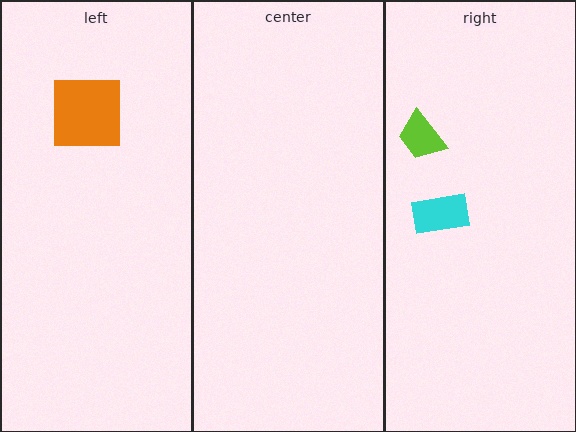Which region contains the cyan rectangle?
The right region.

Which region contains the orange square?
The left region.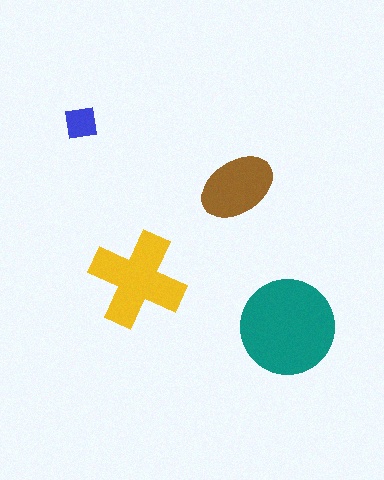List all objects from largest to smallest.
The teal circle, the yellow cross, the brown ellipse, the blue square.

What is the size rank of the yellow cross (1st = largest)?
2nd.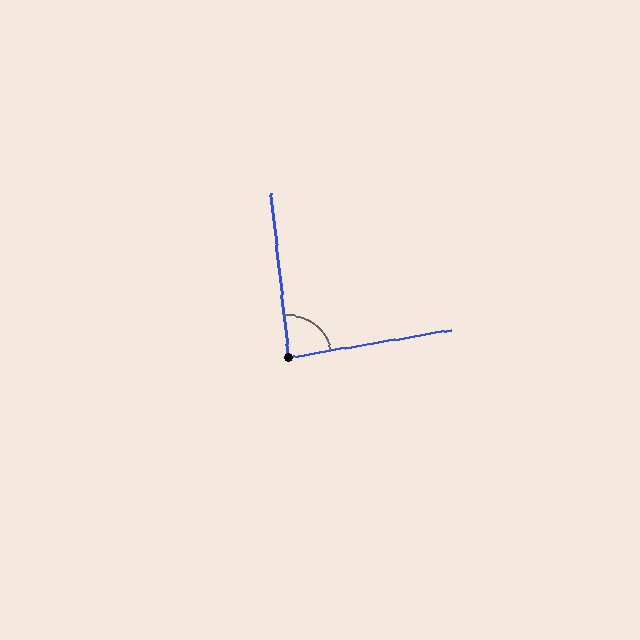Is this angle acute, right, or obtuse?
It is approximately a right angle.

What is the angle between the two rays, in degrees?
Approximately 86 degrees.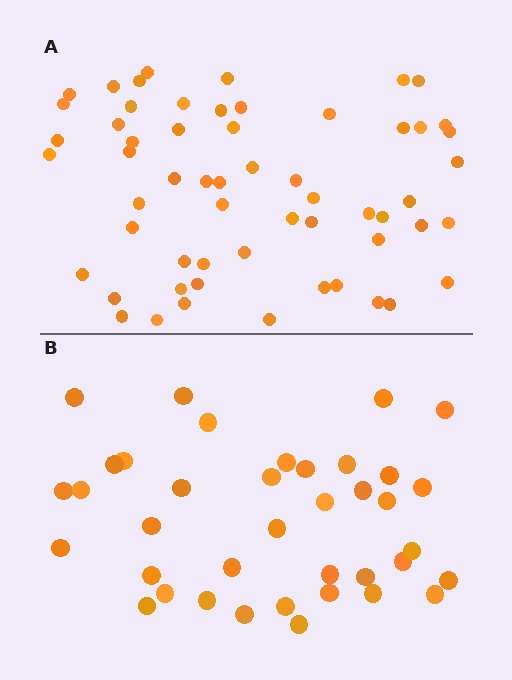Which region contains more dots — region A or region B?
Region A (the top region) has more dots.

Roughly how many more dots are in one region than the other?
Region A has approximately 20 more dots than region B.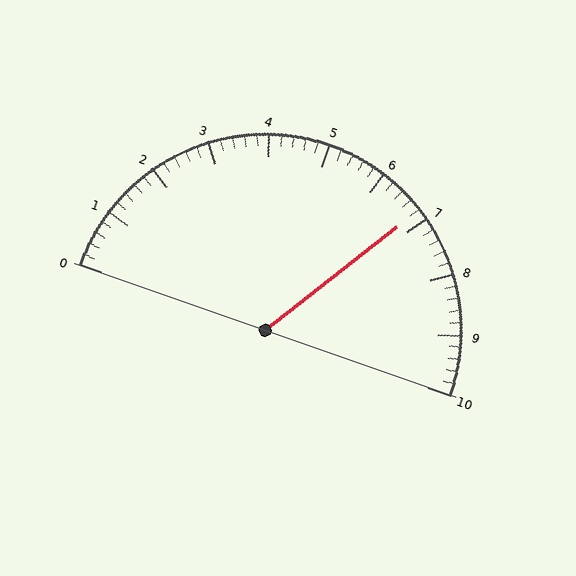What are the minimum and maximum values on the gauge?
The gauge ranges from 0 to 10.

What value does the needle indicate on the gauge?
The needle indicates approximately 6.8.